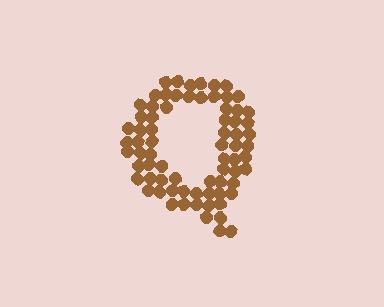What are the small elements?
The small elements are circles.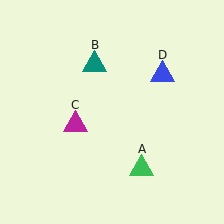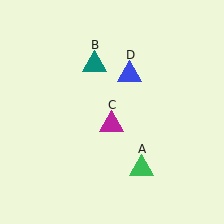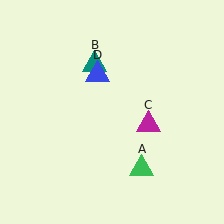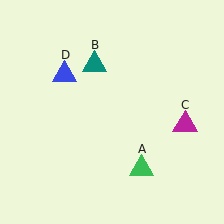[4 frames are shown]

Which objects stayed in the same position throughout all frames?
Green triangle (object A) and teal triangle (object B) remained stationary.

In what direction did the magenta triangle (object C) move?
The magenta triangle (object C) moved right.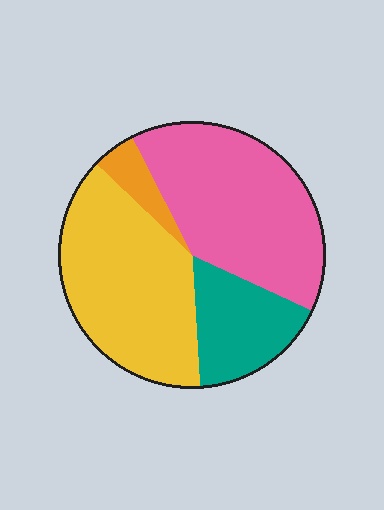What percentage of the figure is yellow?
Yellow covers around 40% of the figure.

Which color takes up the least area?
Orange, at roughly 5%.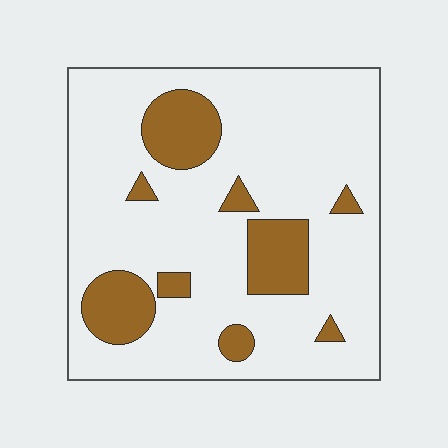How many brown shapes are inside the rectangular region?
9.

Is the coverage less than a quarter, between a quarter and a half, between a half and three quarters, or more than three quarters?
Less than a quarter.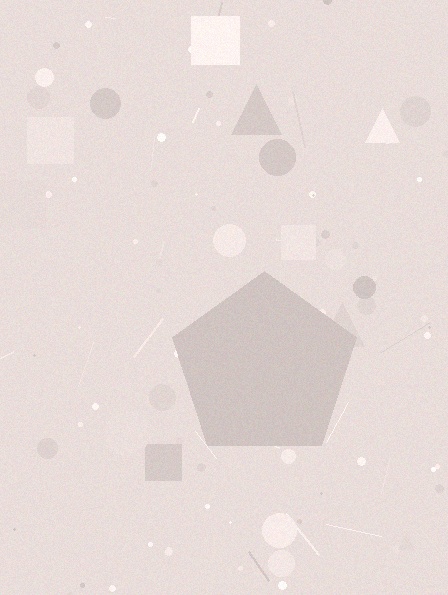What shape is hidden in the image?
A pentagon is hidden in the image.